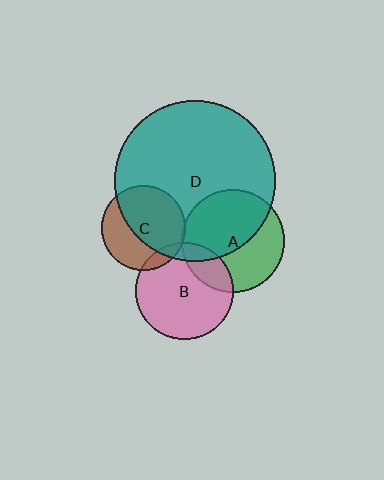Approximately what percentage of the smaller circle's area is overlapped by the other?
Approximately 10%.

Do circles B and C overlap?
Yes.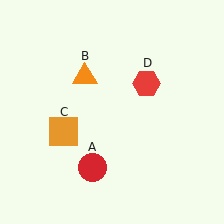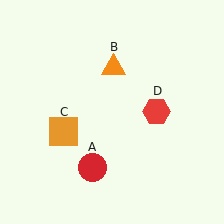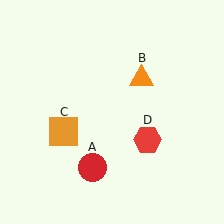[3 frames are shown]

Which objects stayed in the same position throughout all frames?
Red circle (object A) and orange square (object C) remained stationary.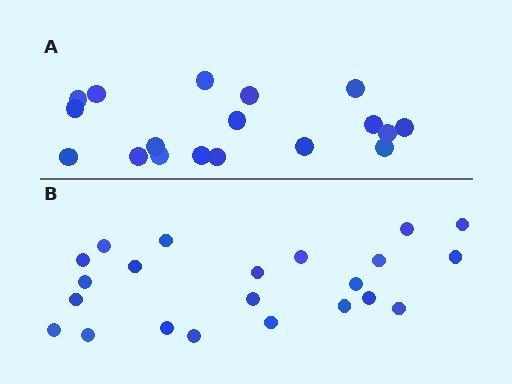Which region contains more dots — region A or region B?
Region B (the bottom region) has more dots.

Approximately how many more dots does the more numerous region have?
Region B has about 4 more dots than region A.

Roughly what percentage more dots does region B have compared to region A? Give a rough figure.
About 20% more.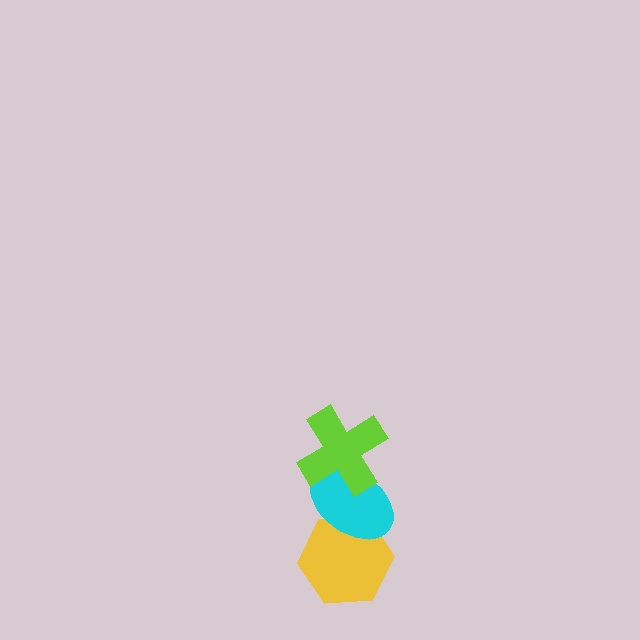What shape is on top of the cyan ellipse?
The lime cross is on top of the cyan ellipse.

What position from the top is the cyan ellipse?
The cyan ellipse is 2nd from the top.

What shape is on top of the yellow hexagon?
The cyan ellipse is on top of the yellow hexagon.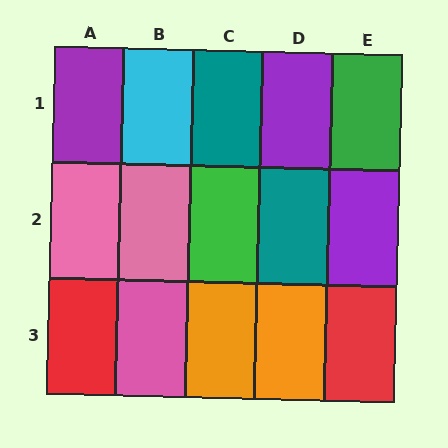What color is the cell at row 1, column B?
Cyan.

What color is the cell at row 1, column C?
Teal.